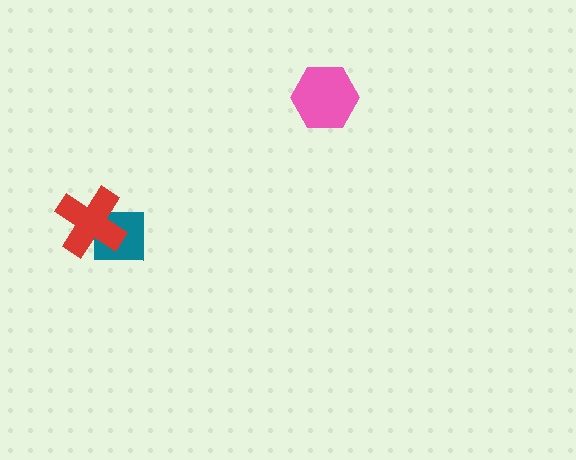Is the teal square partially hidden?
Yes, it is partially covered by another shape.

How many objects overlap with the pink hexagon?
0 objects overlap with the pink hexagon.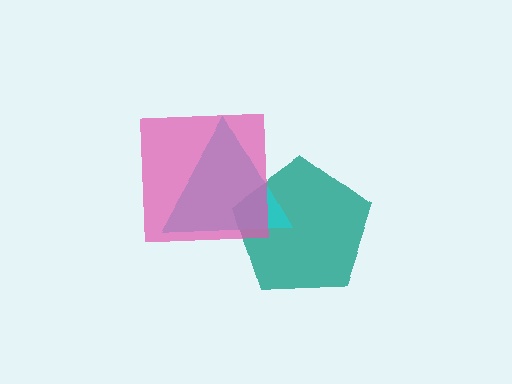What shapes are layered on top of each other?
The layered shapes are: a teal pentagon, a cyan triangle, a pink square.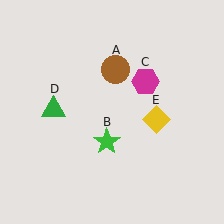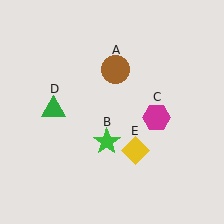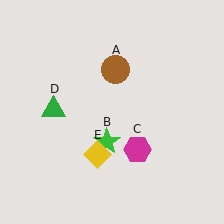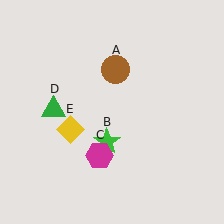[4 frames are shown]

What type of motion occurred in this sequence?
The magenta hexagon (object C), yellow diamond (object E) rotated clockwise around the center of the scene.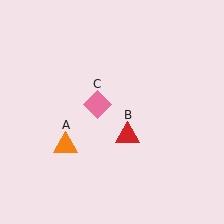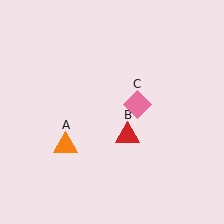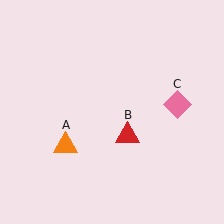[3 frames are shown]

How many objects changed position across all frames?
1 object changed position: pink diamond (object C).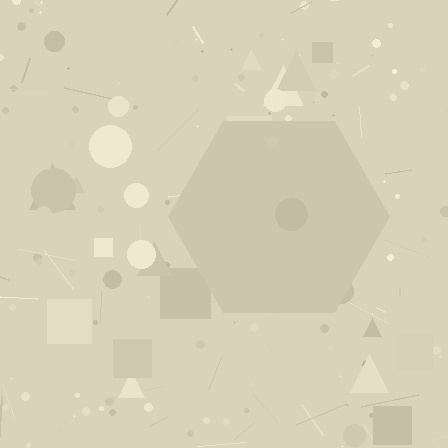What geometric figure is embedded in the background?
A hexagon is embedded in the background.